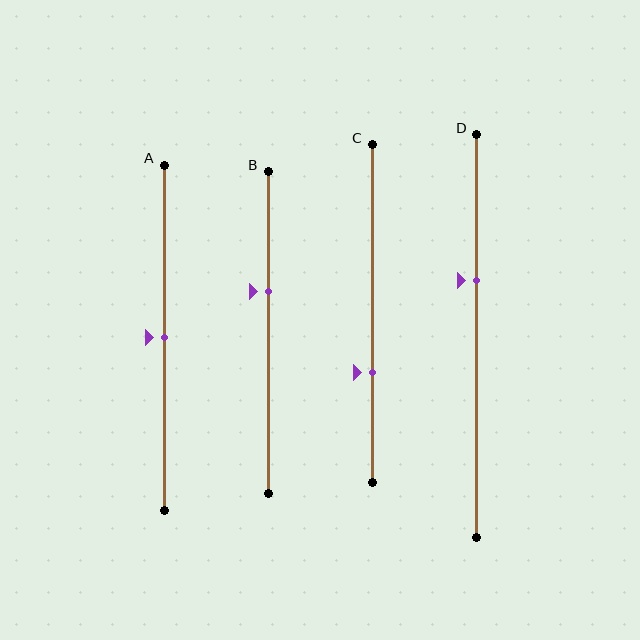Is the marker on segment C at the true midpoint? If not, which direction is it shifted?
No, the marker on segment C is shifted downward by about 18% of the segment length.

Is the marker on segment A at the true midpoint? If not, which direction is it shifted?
Yes, the marker on segment A is at the true midpoint.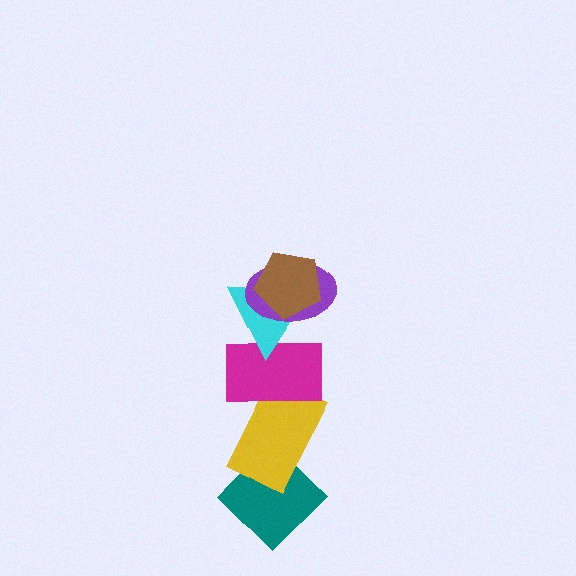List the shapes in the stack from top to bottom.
From top to bottom: the brown pentagon, the purple ellipse, the cyan triangle, the magenta rectangle, the yellow rectangle, the teal diamond.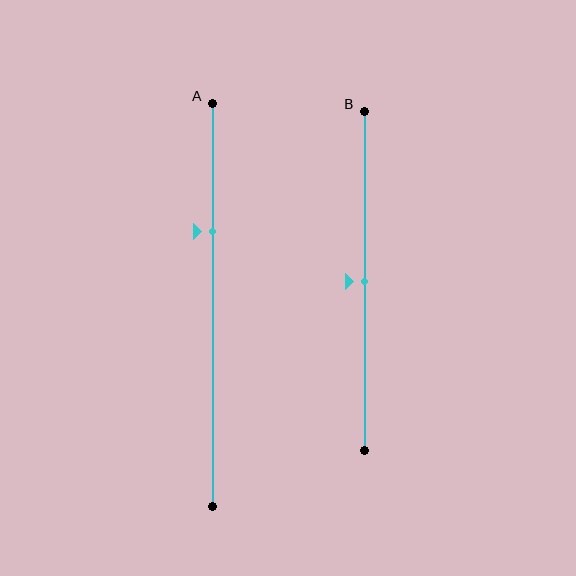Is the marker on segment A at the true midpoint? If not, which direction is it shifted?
No, the marker on segment A is shifted upward by about 18% of the segment length.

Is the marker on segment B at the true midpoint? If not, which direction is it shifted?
Yes, the marker on segment B is at the true midpoint.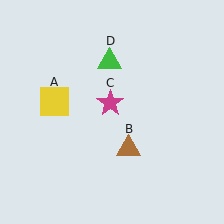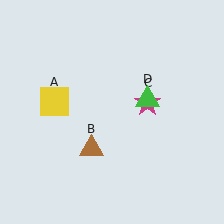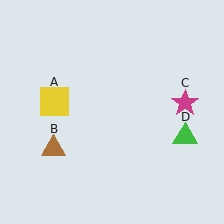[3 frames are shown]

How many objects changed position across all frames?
3 objects changed position: brown triangle (object B), magenta star (object C), green triangle (object D).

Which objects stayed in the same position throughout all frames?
Yellow square (object A) remained stationary.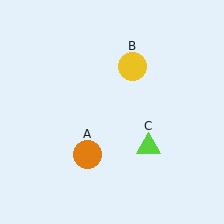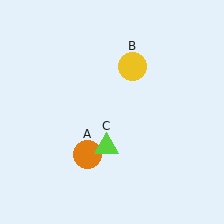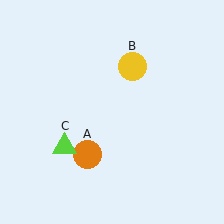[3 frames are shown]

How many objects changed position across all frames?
1 object changed position: lime triangle (object C).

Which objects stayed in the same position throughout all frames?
Orange circle (object A) and yellow circle (object B) remained stationary.